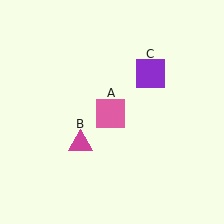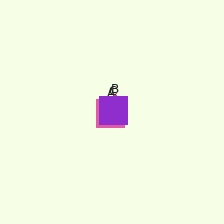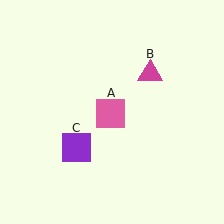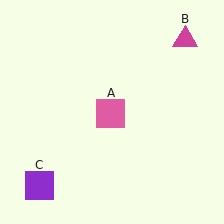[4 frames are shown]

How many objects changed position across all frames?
2 objects changed position: magenta triangle (object B), purple square (object C).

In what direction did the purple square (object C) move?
The purple square (object C) moved down and to the left.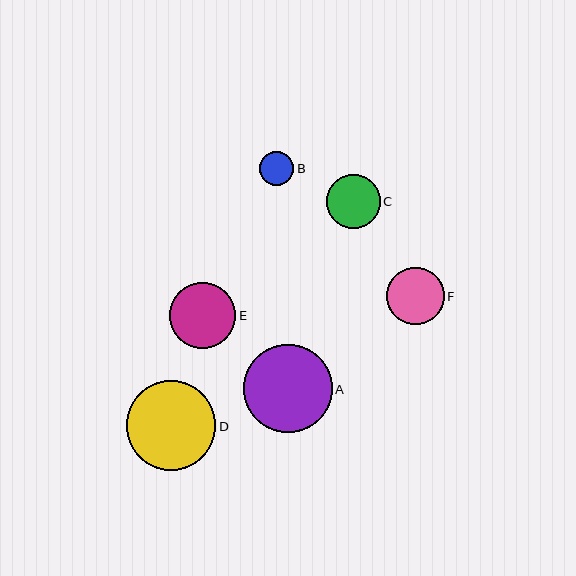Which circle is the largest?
Circle D is the largest with a size of approximately 89 pixels.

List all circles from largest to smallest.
From largest to smallest: D, A, E, F, C, B.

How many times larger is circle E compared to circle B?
Circle E is approximately 1.9 times the size of circle B.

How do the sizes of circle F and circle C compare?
Circle F and circle C are approximately the same size.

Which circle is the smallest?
Circle B is the smallest with a size of approximately 34 pixels.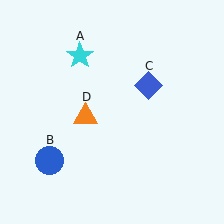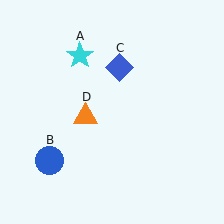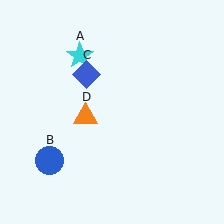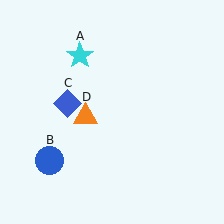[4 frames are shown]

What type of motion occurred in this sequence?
The blue diamond (object C) rotated counterclockwise around the center of the scene.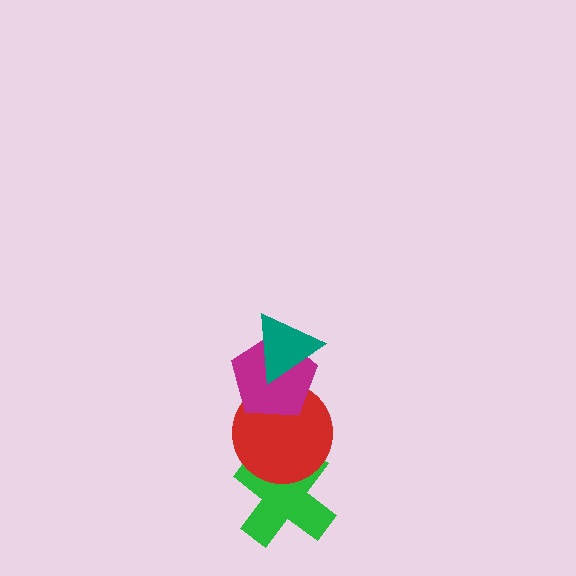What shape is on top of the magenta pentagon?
The teal triangle is on top of the magenta pentagon.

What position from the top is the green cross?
The green cross is 4th from the top.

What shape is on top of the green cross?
The red circle is on top of the green cross.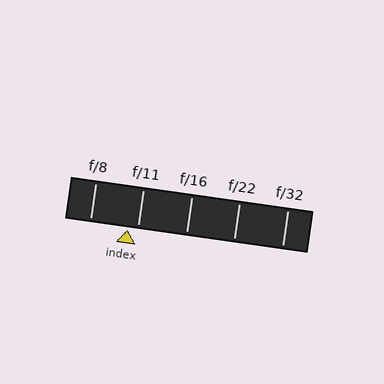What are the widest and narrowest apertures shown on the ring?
The widest aperture shown is f/8 and the narrowest is f/32.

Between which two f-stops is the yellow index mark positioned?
The index mark is between f/8 and f/11.